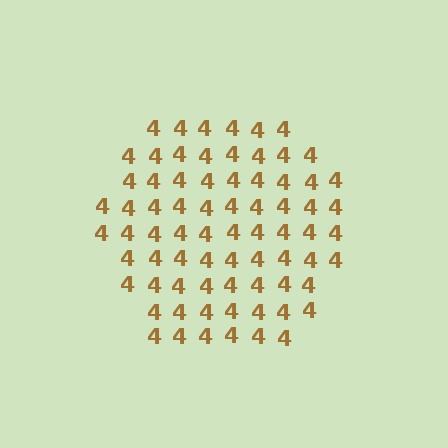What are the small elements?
The small elements are digit 4's.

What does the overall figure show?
The overall figure shows a hexagon.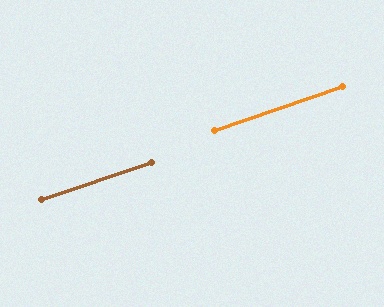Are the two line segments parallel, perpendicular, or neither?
Parallel — their directions differ by only 0.3°.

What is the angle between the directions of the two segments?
Approximately 0 degrees.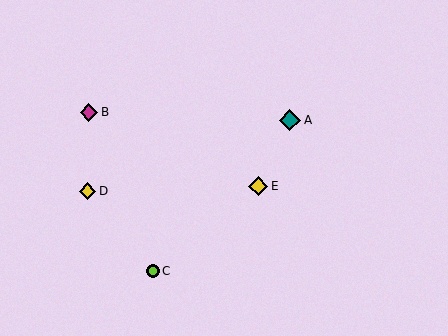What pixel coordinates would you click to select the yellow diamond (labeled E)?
Click at (258, 186) to select the yellow diamond E.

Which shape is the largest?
The teal diamond (labeled A) is the largest.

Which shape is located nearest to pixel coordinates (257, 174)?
The yellow diamond (labeled E) at (258, 186) is nearest to that location.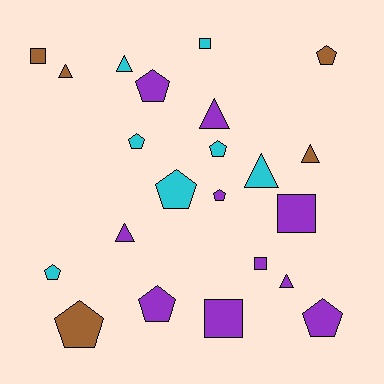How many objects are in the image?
There are 22 objects.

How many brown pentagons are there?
There are 2 brown pentagons.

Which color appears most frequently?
Purple, with 10 objects.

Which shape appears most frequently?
Pentagon, with 10 objects.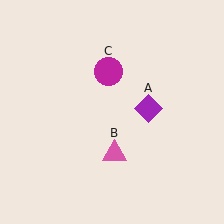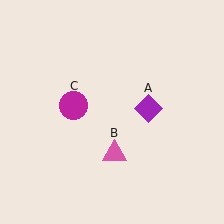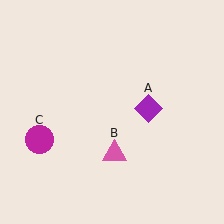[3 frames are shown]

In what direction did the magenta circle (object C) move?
The magenta circle (object C) moved down and to the left.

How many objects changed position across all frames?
1 object changed position: magenta circle (object C).